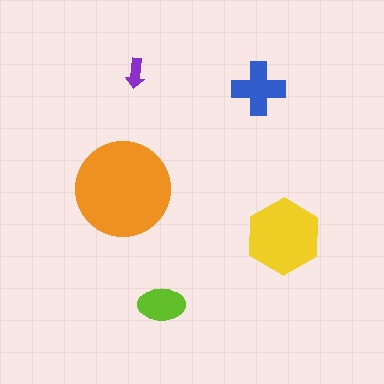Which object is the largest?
The orange circle.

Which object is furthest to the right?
The yellow hexagon is rightmost.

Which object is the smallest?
The purple arrow.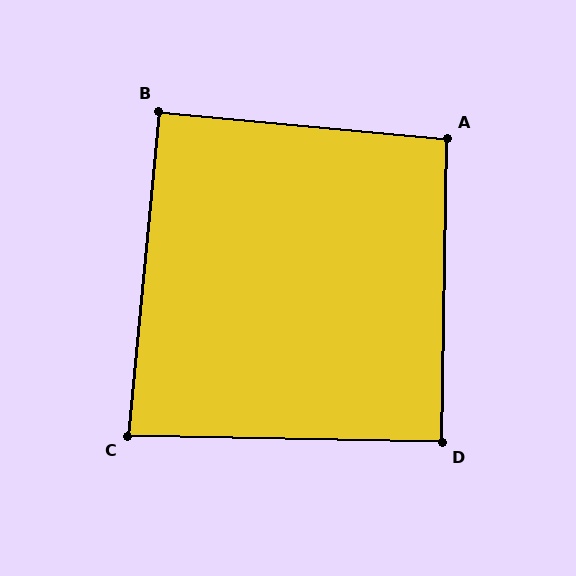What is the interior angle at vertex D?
Approximately 90 degrees (approximately right).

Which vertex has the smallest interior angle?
C, at approximately 86 degrees.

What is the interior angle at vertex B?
Approximately 90 degrees (approximately right).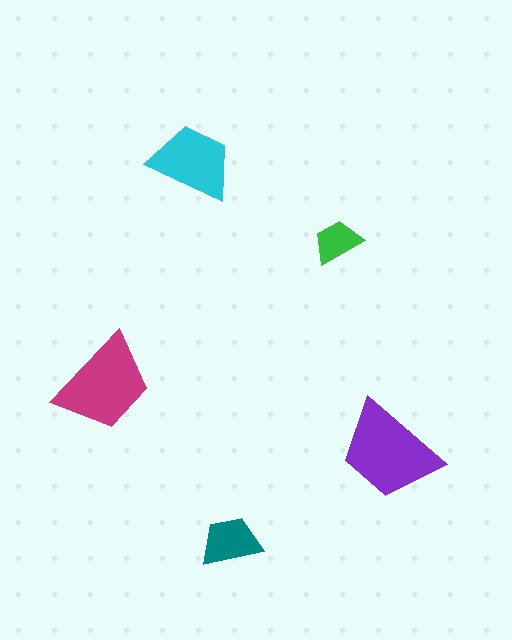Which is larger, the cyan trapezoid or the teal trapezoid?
The cyan one.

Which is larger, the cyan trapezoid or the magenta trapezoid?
The magenta one.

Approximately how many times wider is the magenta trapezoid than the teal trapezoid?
About 1.5 times wider.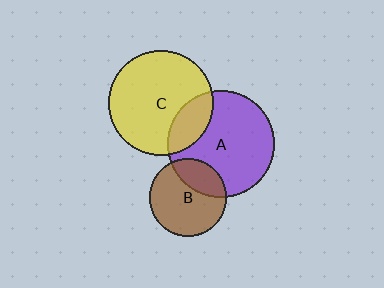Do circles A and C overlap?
Yes.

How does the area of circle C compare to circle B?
Approximately 1.8 times.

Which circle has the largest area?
Circle A (purple).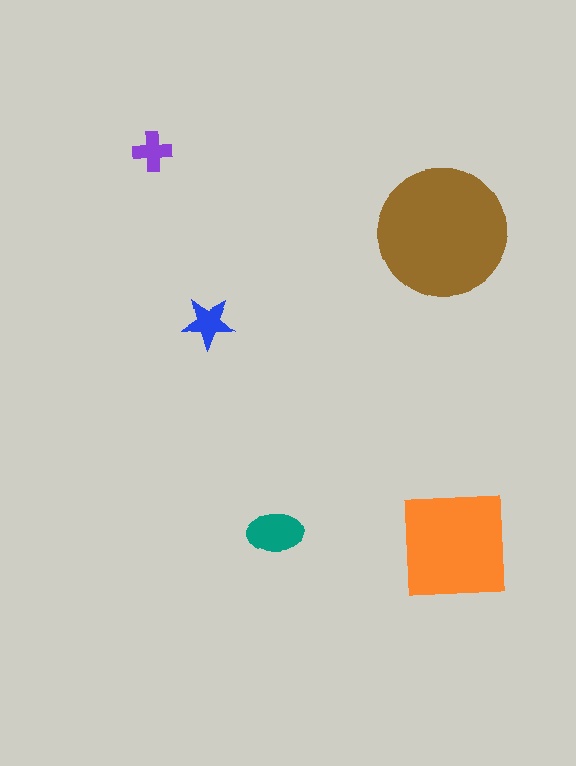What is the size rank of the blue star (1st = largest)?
4th.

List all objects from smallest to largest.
The purple cross, the blue star, the teal ellipse, the orange square, the brown circle.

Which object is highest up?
The purple cross is topmost.